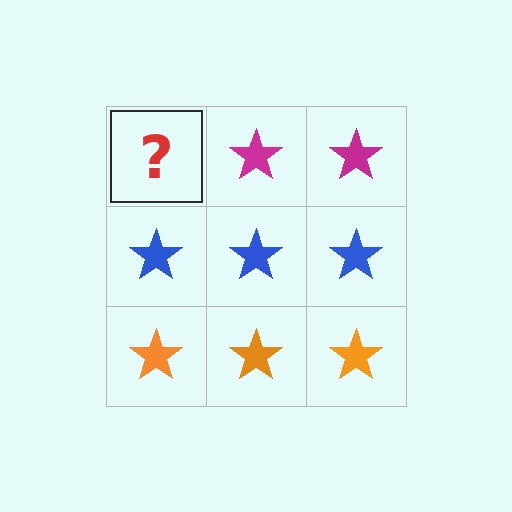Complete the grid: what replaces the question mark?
The question mark should be replaced with a magenta star.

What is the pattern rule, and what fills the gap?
The rule is that each row has a consistent color. The gap should be filled with a magenta star.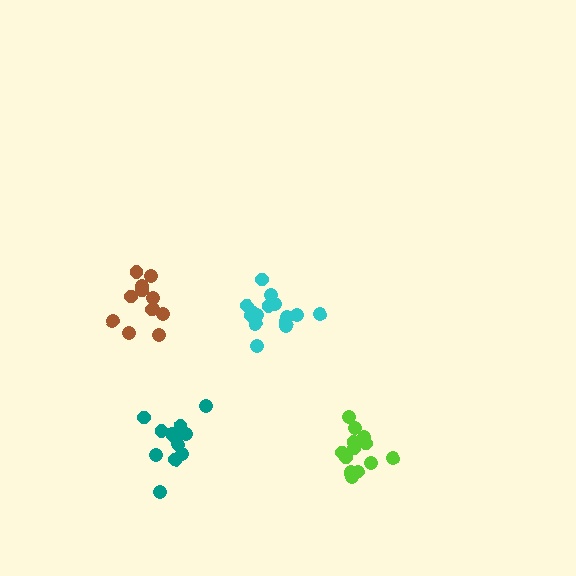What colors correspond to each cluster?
The clusters are colored: brown, teal, lime, cyan.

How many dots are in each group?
Group 1: 12 dots, Group 2: 12 dots, Group 3: 14 dots, Group 4: 15 dots (53 total).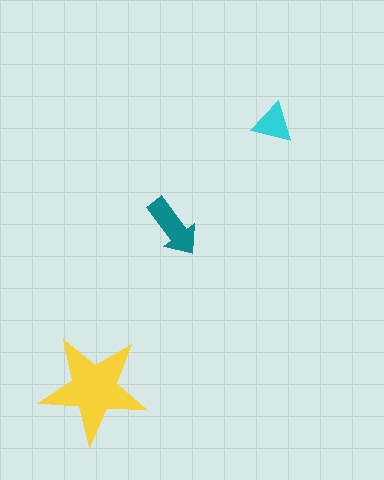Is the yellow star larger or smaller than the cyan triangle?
Larger.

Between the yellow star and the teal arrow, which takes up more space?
The yellow star.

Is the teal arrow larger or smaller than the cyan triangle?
Larger.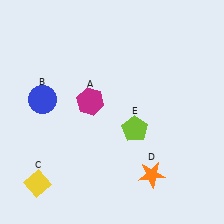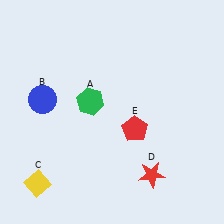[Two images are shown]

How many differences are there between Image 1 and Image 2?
There are 3 differences between the two images.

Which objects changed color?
A changed from magenta to green. D changed from orange to red. E changed from lime to red.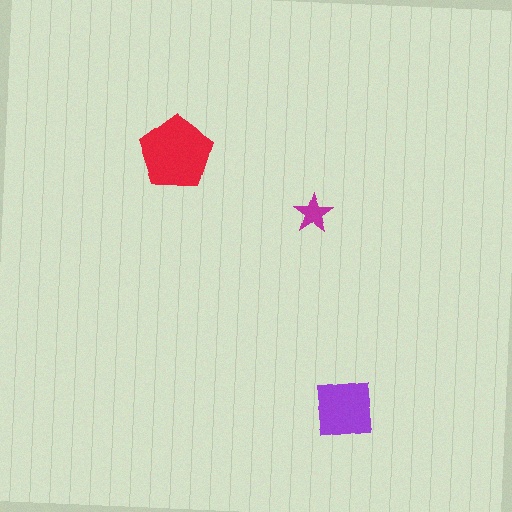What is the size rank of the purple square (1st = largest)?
2nd.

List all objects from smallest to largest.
The magenta star, the purple square, the red pentagon.